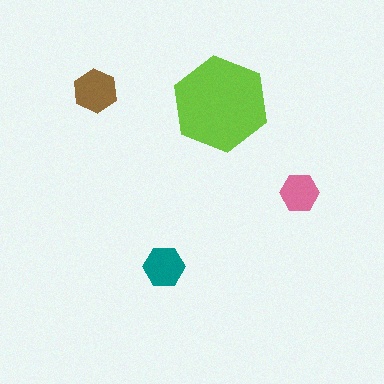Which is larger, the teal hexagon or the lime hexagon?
The lime one.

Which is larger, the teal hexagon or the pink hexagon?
The teal one.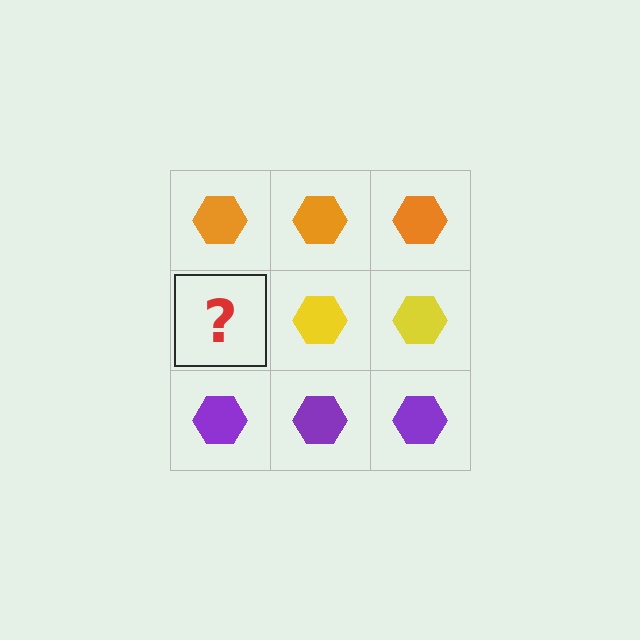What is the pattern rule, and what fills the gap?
The rule is that each row has a consistent color. The gap should be filled with a yellow hexagon.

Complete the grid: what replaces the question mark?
The question mark should be replaced with a yellow hexagon.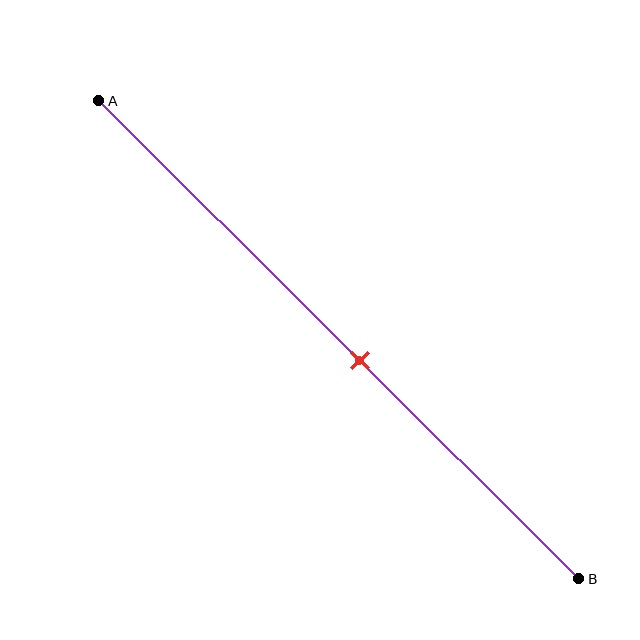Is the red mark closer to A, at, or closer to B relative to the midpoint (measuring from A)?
The red mark is closer to point B than the midpoint of segment AB.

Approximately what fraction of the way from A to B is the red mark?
The red mark is approximately 55% of the way from A to B.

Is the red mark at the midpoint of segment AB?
No, the mark is at about 55% from A, not at the 50% midpoint.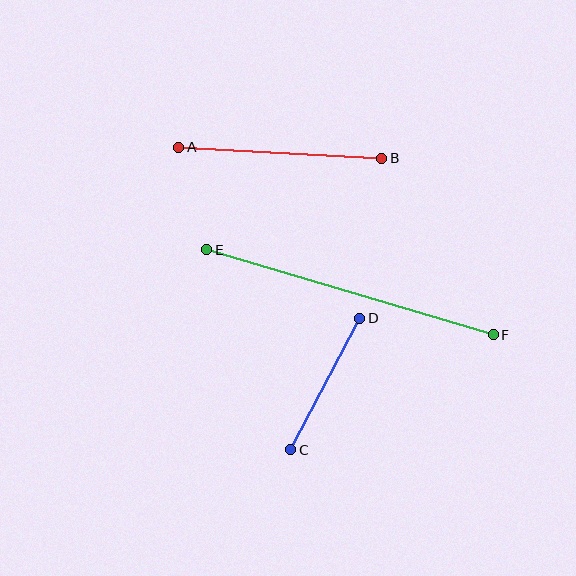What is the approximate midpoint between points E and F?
The midpoint is at approximately (350, 292) pixels.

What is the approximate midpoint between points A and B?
The midpoint is at approximately (280, 153) pixels.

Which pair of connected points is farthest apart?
Points E and F are farthest apart.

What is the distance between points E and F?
The distance is approximately 299 pixels.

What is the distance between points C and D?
The distance is approximately 148 pixels.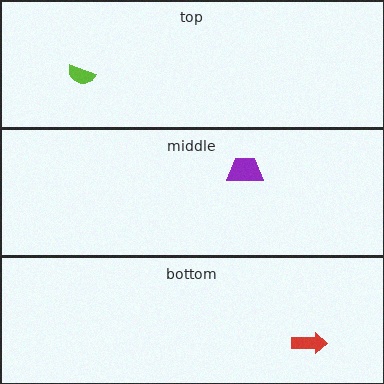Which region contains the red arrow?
The bottom region.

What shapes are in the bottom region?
The red arrow.